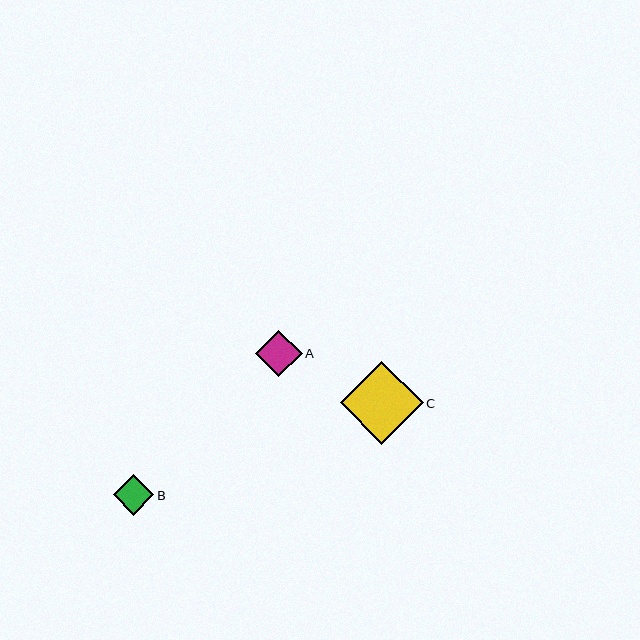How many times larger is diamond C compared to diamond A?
Diamond C is approximately 1.8 times the size of diamond A.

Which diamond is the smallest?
Diamond B is the smallest with a size of approximately 40 pixels.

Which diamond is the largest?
Diamond C is the largest with a size of approximately 83 pixels.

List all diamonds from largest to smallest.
From largest to smallest: C, A, B.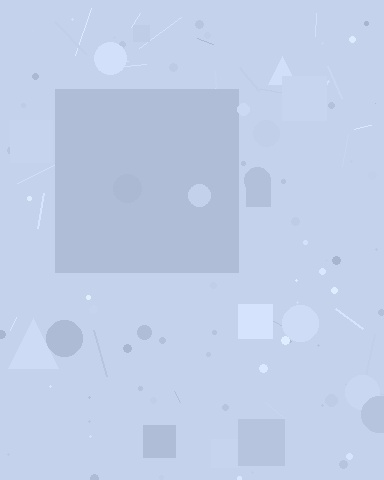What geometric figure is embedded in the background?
A square is embedded in the background.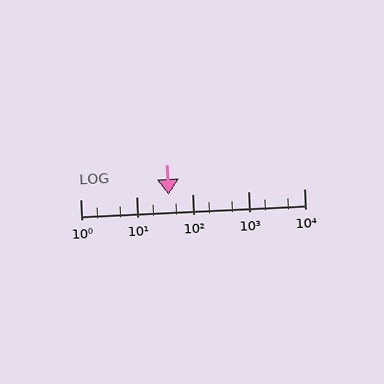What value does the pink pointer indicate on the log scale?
The pointer indicates approximately 38.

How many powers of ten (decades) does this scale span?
The scale spans 4 decades, from 1 to 10000.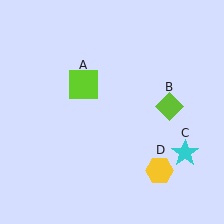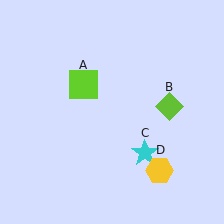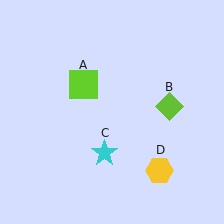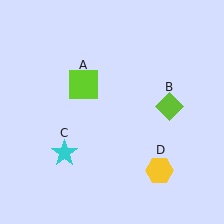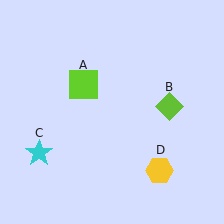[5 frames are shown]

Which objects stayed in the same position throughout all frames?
Lime square (object A) and lime diamond (object B) and yellow hexagon (object D) remained stationary.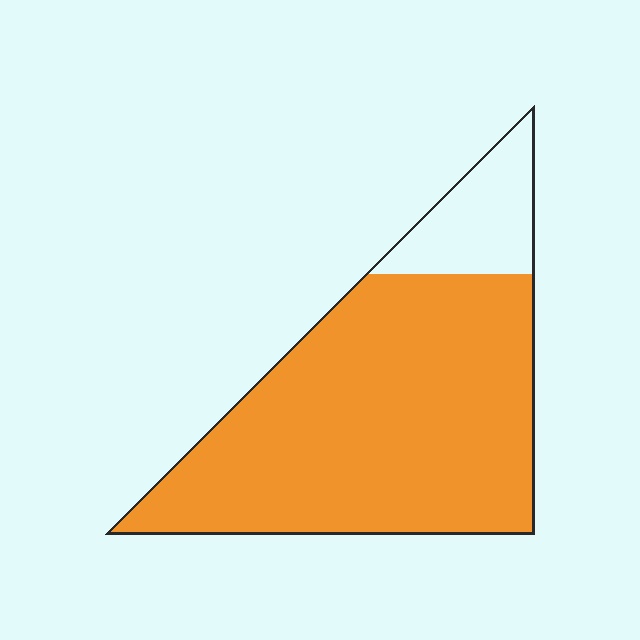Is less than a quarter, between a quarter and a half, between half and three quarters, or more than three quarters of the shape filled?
More than three quarters.